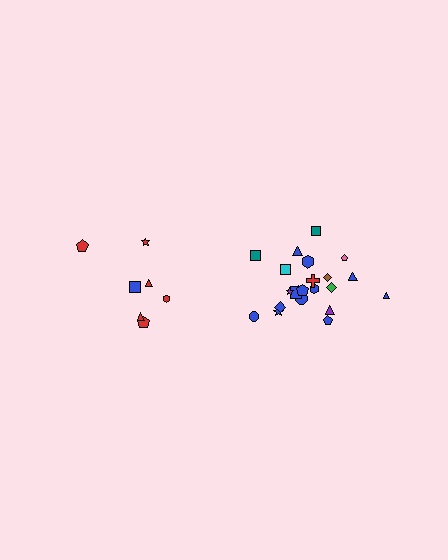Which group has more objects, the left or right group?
The right group.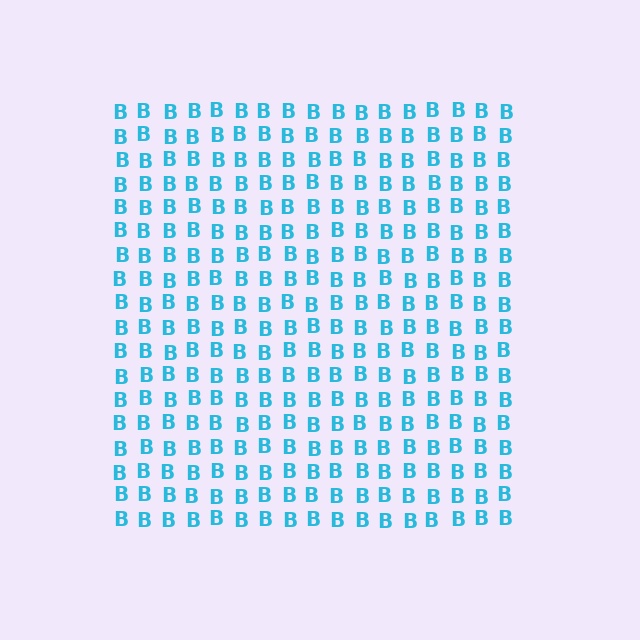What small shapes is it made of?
It is made of small letter B's.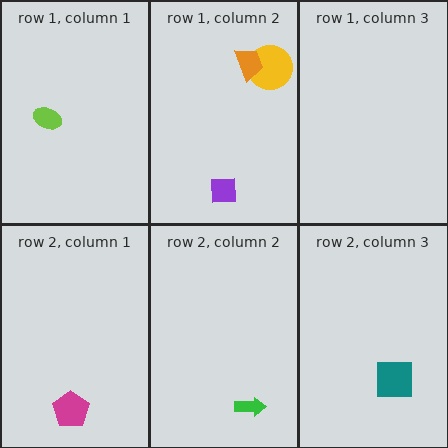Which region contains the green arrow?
The row 2, column 2 region.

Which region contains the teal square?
The row 2, column 3 region.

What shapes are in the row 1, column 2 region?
The yellow circle, the orange trapezoid, the purple square.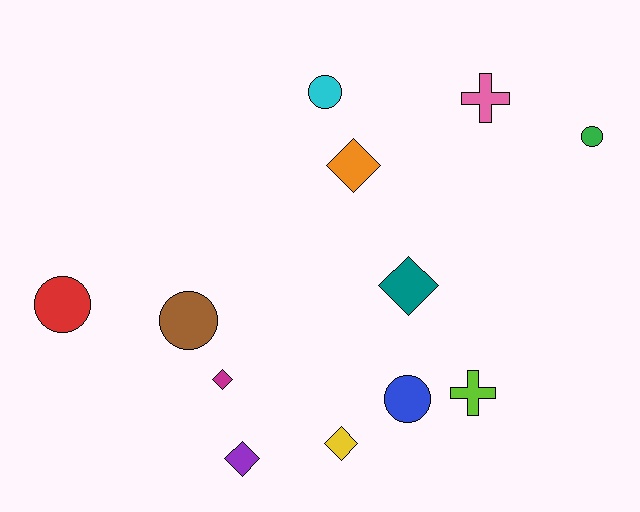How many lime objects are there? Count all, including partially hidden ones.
There is 1 lime object.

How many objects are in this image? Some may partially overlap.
There are 12 objects.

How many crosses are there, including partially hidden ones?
There are 2 crosses.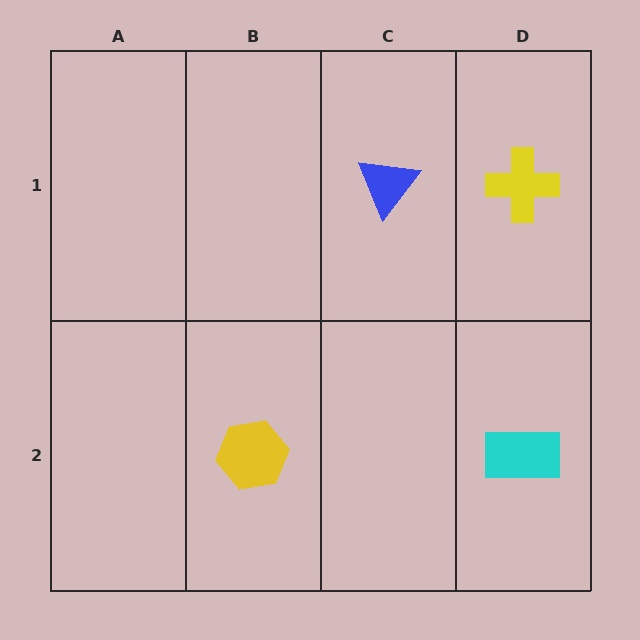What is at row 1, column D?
A yellow cross.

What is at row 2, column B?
A yellow hexagon.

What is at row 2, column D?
A cyan rectangle.